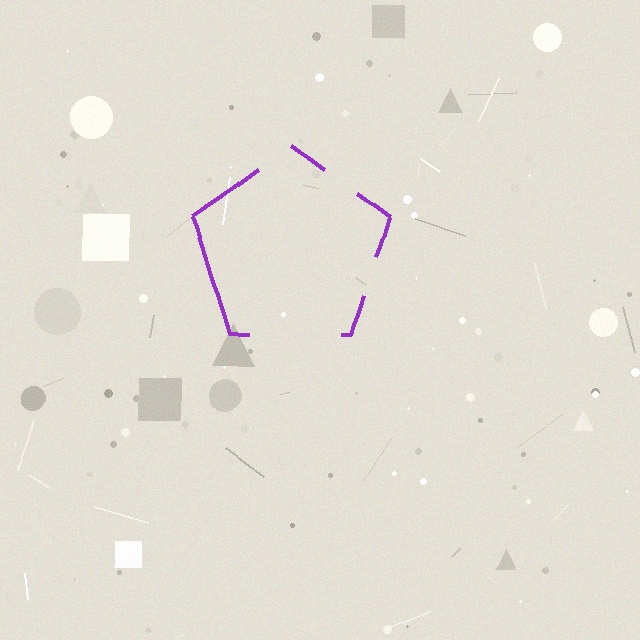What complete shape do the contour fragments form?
The contour fragments form a pentagon.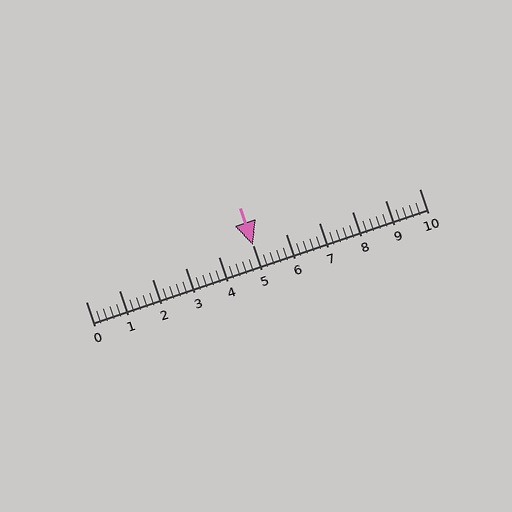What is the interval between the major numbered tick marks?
The major tick marks are spaced 1 units apart.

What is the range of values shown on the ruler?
The ruler shows values from 0 to 10.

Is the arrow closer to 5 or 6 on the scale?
The arrow is closer to 5.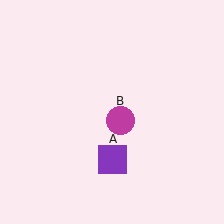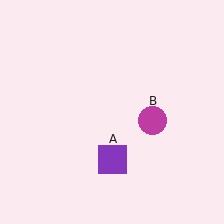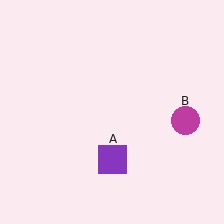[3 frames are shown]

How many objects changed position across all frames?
1 object changed position: magenta circle (object B).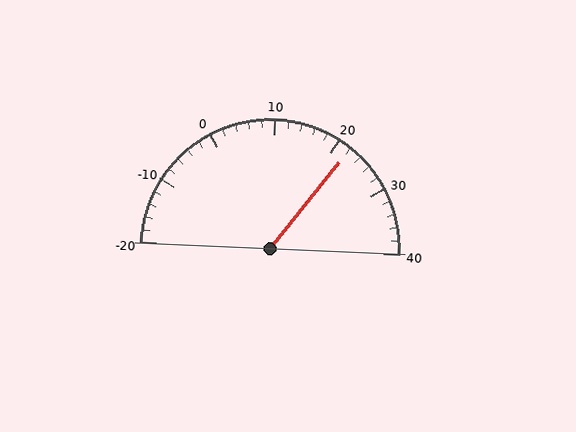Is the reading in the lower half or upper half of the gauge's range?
The reading is in the upper half of the range (-20 to 40).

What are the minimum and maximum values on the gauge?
The gauge ranges from -20 to 40.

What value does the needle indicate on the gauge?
The needle indicates approximately 22.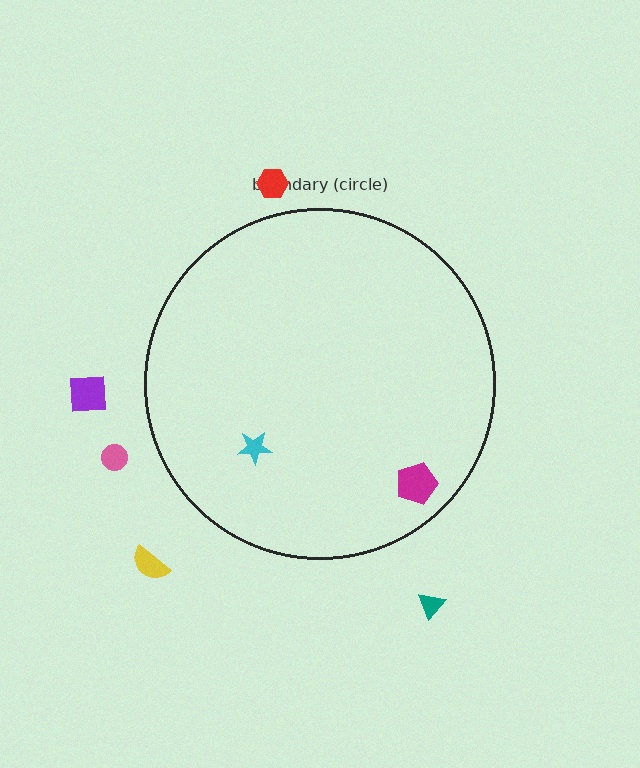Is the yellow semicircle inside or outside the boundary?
Outside.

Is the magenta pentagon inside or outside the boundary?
Inside.